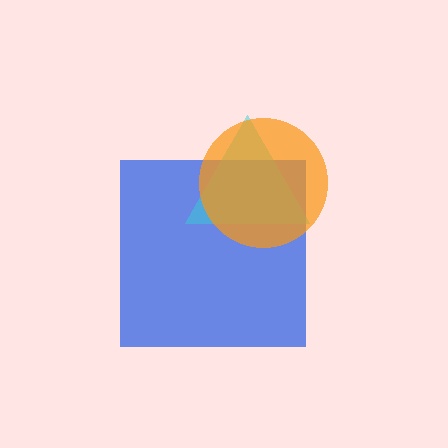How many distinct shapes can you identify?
There are 3 distinct shapes: a blue square, a cyan triangle, an orange circle.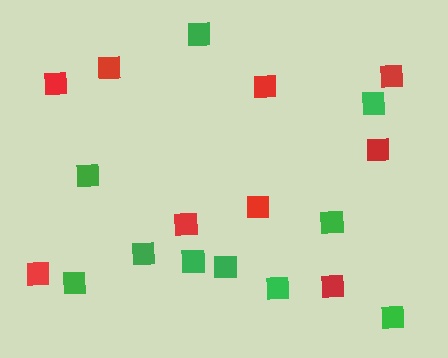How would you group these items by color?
There are 2 groups: one group of red squares (9) and one group of green squares (10).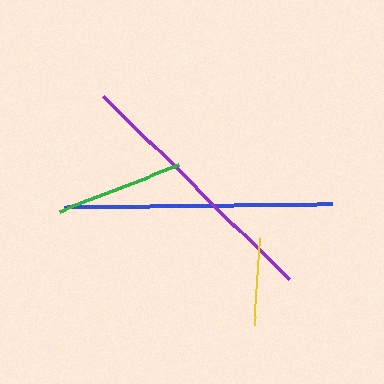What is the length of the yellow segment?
The yellow segment is approximately 87 pixels long.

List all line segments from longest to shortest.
From longest to shortest: blue, purple, green, yellow.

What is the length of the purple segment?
The purple segment is approximately 261 pixels long.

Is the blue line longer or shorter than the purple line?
The blue line is longer than the purple line.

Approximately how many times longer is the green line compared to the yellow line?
The green line is approximately 1.5 times the length of the yellow line.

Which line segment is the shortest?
The yellow line is the shortest at approximately 87 pixels.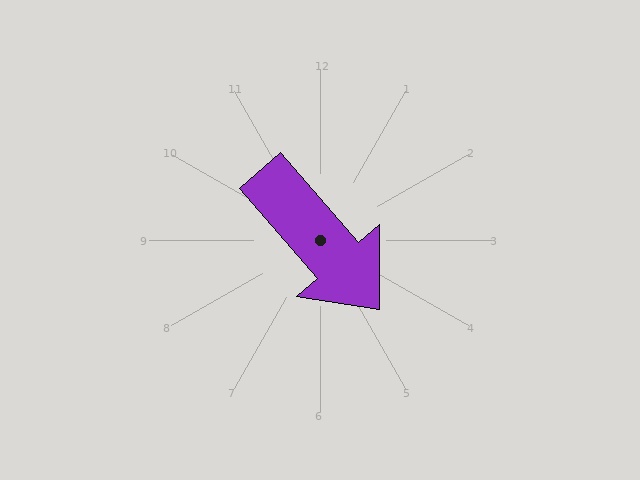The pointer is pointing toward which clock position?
Roughly 5 o'clock.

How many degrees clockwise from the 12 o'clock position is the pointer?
Approximately 139 degrees.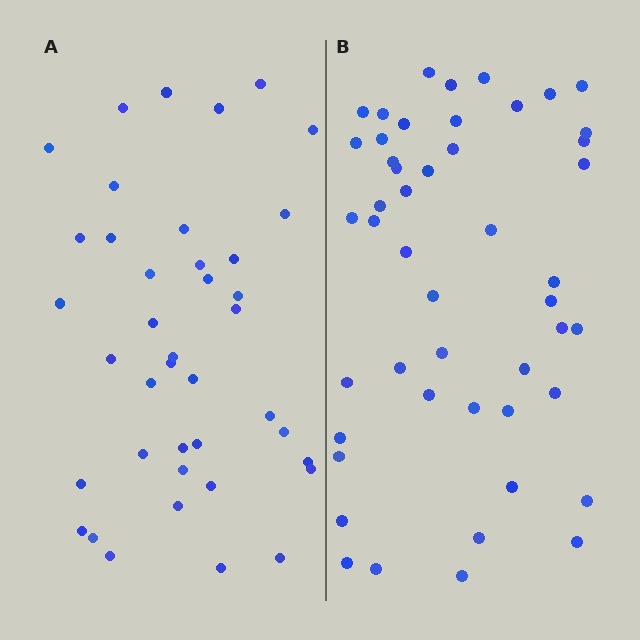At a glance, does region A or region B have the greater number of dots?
Region B (the right region) has more dots.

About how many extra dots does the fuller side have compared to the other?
Region B has roughly 8 or so more dots than region A.